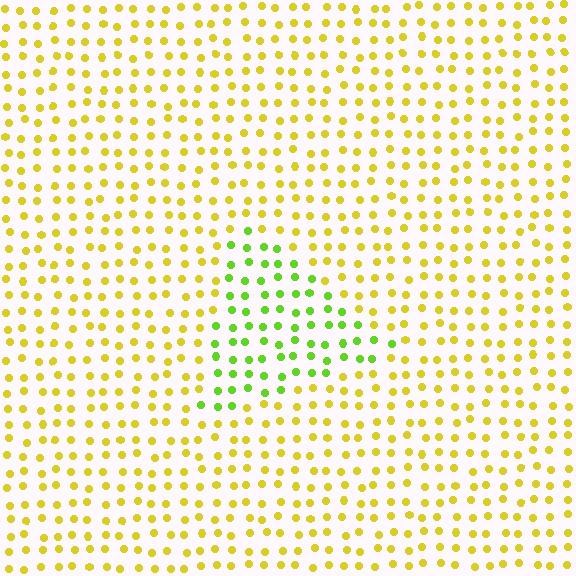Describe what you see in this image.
The image is filled with small yellow elements in a uniform arrangement. A triangle-shaped region is visible where the elements are tinted to a slightly different hue, forming a subtle color boundary.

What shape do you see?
I see a triangle.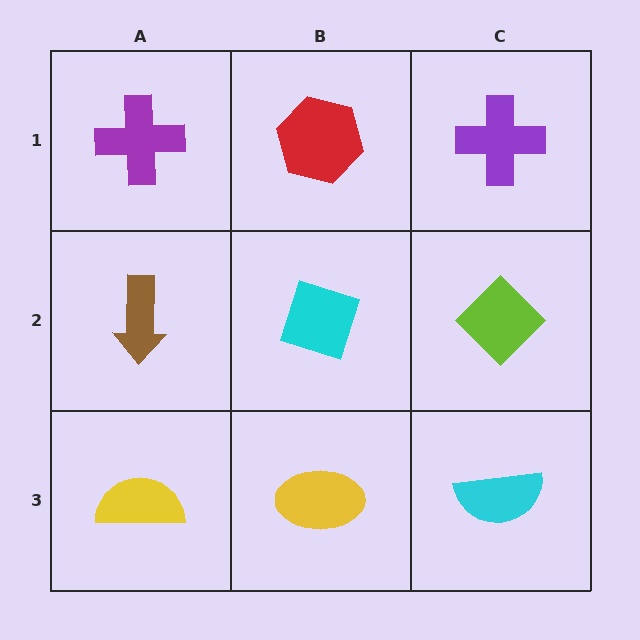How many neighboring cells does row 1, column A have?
2.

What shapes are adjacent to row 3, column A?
A brown arrow (row 2, column A), a yellow ellipse (row 3, column B).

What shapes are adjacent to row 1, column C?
A lime diamond (row 2, column C), a red hexagon (row 1, column B).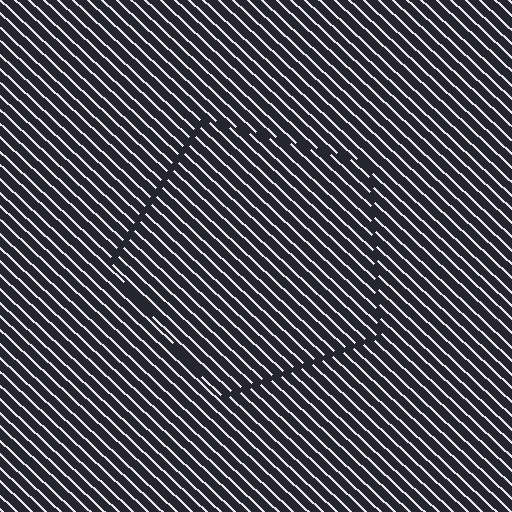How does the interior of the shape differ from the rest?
The interior of the shape contains the same grating, shifted by half a period — the contour is defined by the phase discontinuity where line-ends from the inner and outer gratings abut.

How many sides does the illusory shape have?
5 sides — the line-ends trace a pentagon.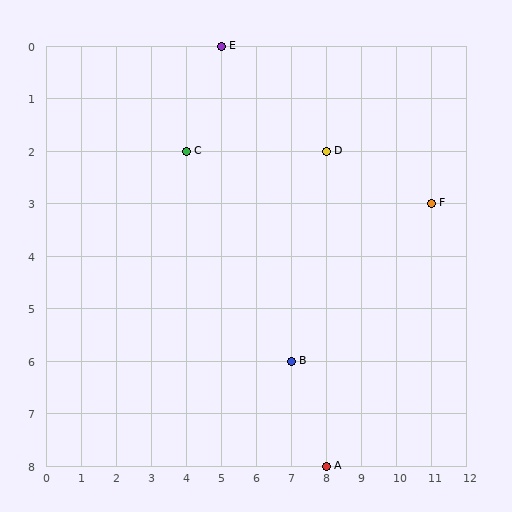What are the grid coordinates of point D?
Point D is at grid coordinates (8, 2).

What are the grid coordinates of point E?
Point E is at grid coordinates (5, 0).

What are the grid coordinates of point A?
Point A is at grid coordinates (8, 8).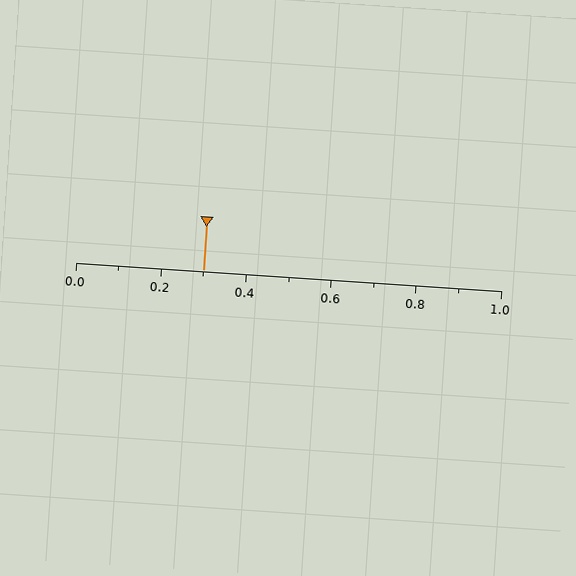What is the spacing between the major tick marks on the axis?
The major ticks are spaced 0.2 apart.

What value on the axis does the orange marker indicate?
The marker indicates approximately 0.3.